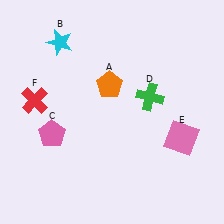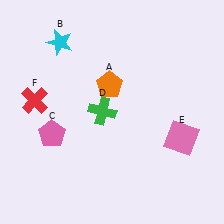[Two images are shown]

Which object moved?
The green cross (D) moved left.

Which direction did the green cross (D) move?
The green cross (D) moved left.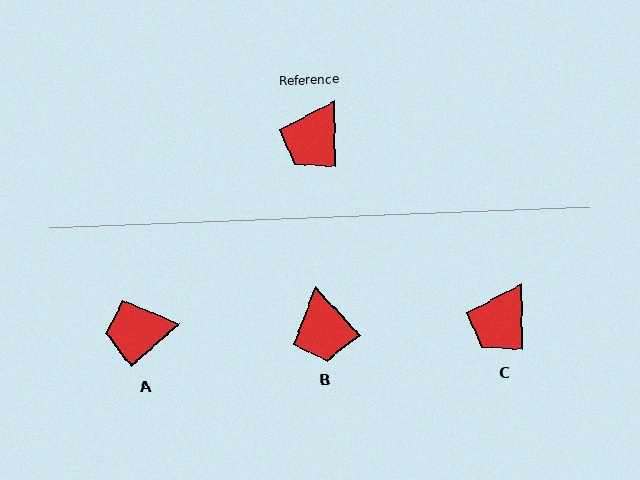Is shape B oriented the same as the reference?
No, it is off by about 41 degrees.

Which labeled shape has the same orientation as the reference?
C.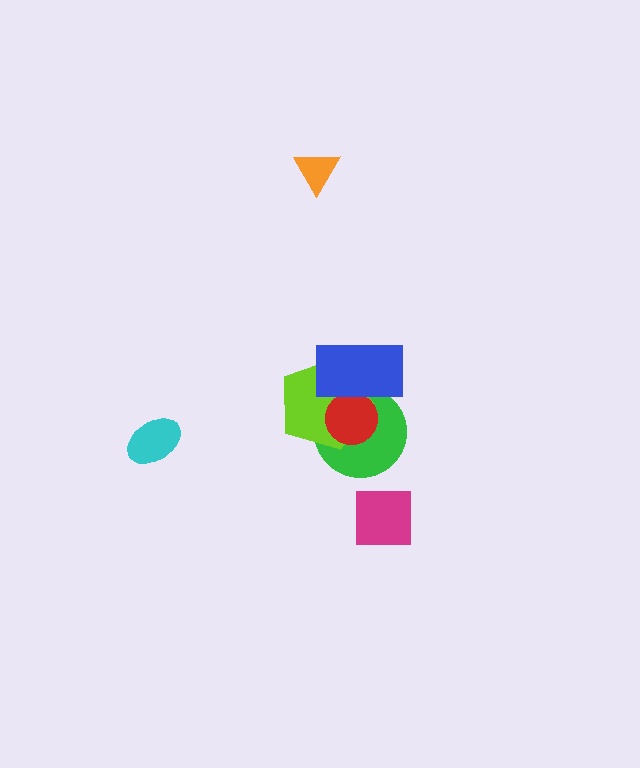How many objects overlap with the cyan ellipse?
0 objects overlap with the cyan ellipse.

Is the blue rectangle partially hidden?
No, no other shape covers it.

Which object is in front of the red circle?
The blue rectangle is in front of the red circle.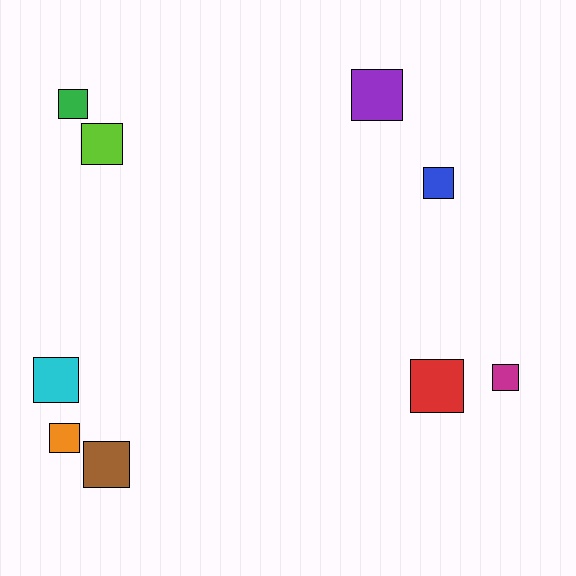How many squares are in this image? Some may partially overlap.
There are 9 squares.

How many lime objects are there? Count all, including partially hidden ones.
There is 1 lime object.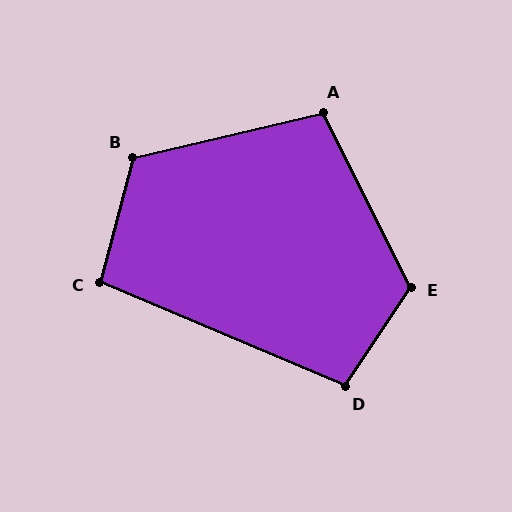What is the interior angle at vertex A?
Approximately 104 degrees (obtuse).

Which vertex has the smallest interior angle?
C, at approximately 99 degrees.